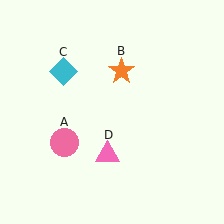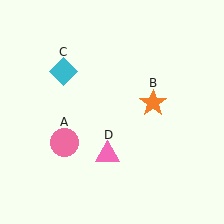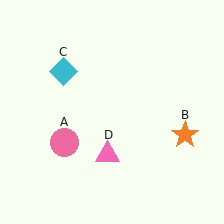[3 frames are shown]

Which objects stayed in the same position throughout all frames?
Pink circle (object A) and cyan diamond (object C) and pink triangle (object D) remained stationary.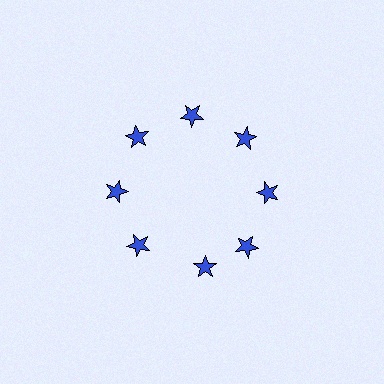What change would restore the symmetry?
The symmetry would be restored by rotating it back into even spacing with its neighbors so that all 8 stars sit at equal angles and equal distance from the center.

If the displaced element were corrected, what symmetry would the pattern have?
It would have 8-fold rotational symmetry — the pattern would map onto itself every 45 degrees.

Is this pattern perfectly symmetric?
No. The 8 blue stars are arranged in a ring, but one element near the 6 o'clock position is rotated out of alignment along the ring, breaking the 8-fold rotational symmetry.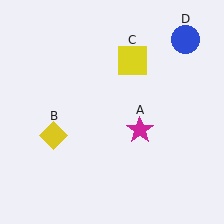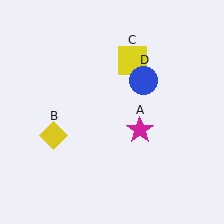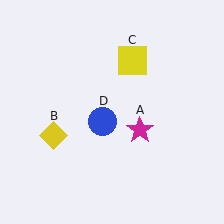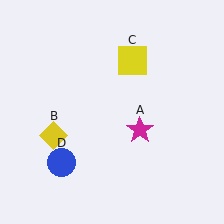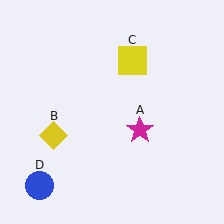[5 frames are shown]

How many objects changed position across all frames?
1 object changed position: blue circle (object D).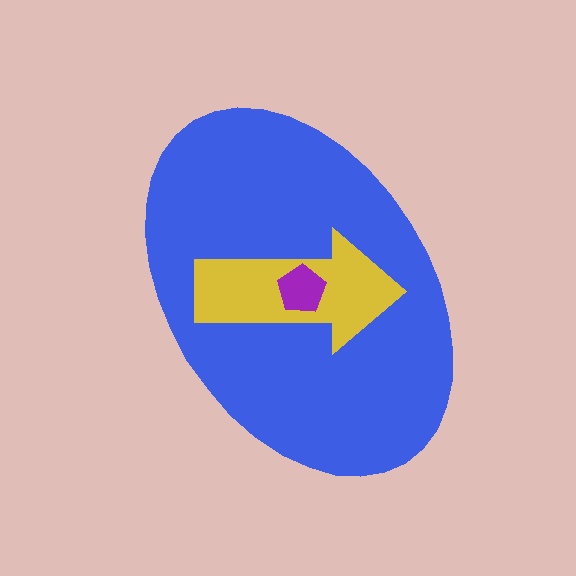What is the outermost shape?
The blue ellipse.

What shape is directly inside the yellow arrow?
The purple pentagon.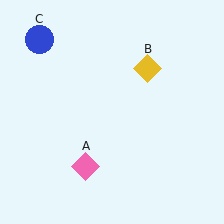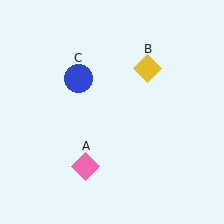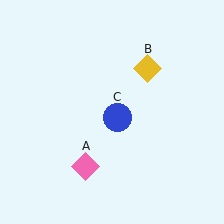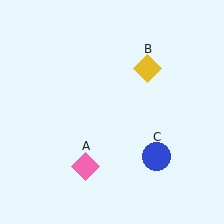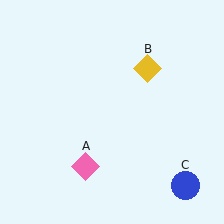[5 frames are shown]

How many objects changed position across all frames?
1 object changed position: blue circle (object C).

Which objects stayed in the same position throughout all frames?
Pink diamond (object A) and yellow diamond (object B) remained stationary.